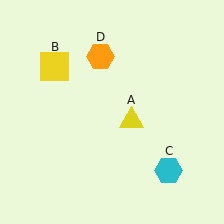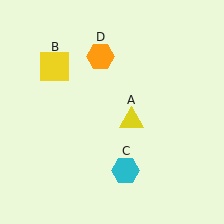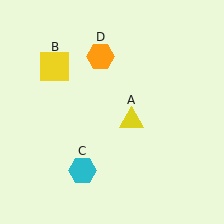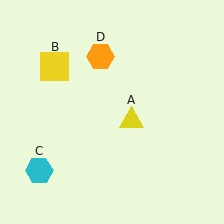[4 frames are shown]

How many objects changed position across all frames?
1 object changed position: cyan hexagon (object C).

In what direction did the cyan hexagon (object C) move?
The cyan hexagon (object C) moved left.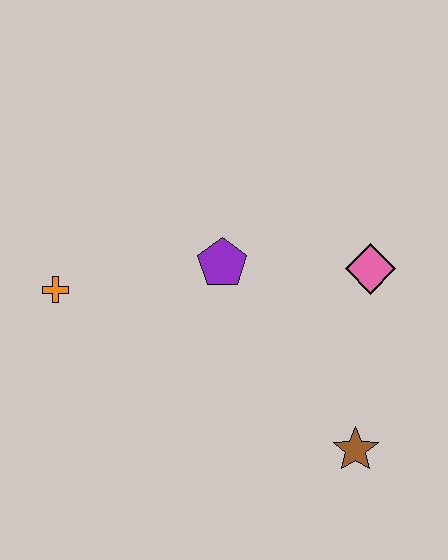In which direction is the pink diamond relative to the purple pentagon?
The pink diamond is to the right of the purple pentagon.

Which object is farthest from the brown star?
The orange cross is farthest from the brown star.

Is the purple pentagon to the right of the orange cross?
Yes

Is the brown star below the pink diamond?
Yes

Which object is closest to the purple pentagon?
The pink diamond is closest to the purple pentagon.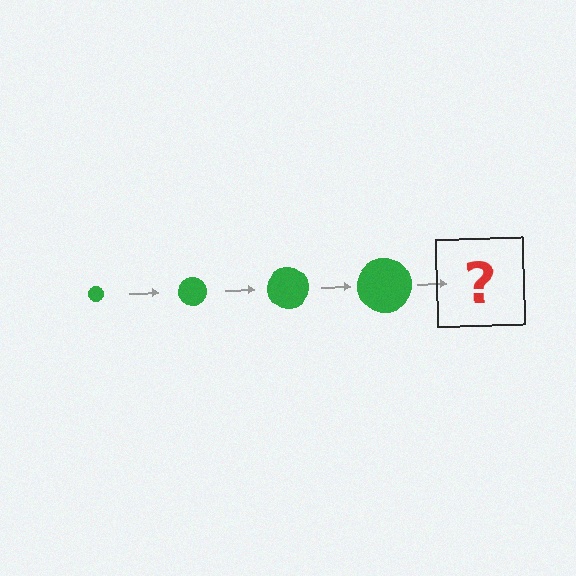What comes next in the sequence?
The next element should be a green circle, larger than the previous one.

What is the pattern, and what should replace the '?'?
The pattern is that the circle gets progressively larger each step. The '?' should be a green circle, larger than the previous one.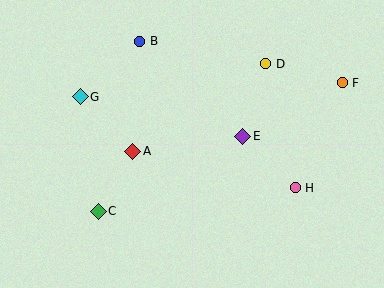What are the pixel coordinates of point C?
Point C is at (98, 211).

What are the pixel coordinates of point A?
Point A is at (133, 151).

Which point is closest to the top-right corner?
Point F is closest to the top-right corner.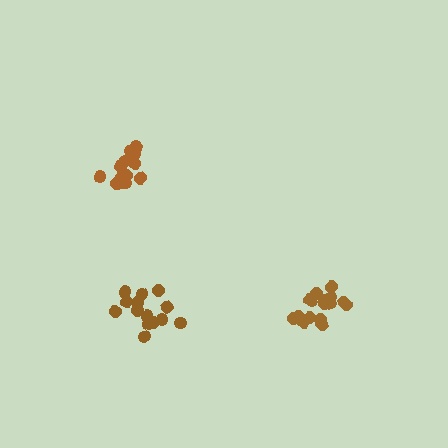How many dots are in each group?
Group 1: 16 dots, Group 2: 14 dots, Group 3: 16 dots (46 total).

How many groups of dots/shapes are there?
There are 3 groups.